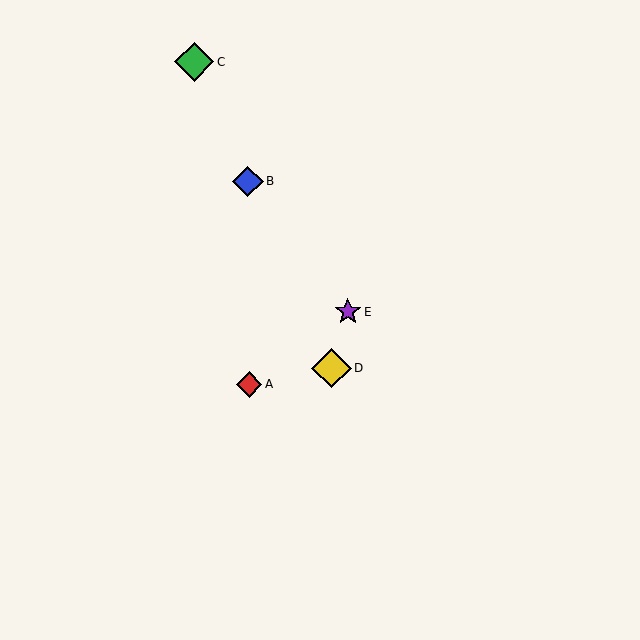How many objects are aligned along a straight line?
3 objects (B, C, D) are aligned along a straight line.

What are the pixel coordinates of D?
Object D is at (332, 368).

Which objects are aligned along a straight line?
Objects B, C, D are aligned along a straight line.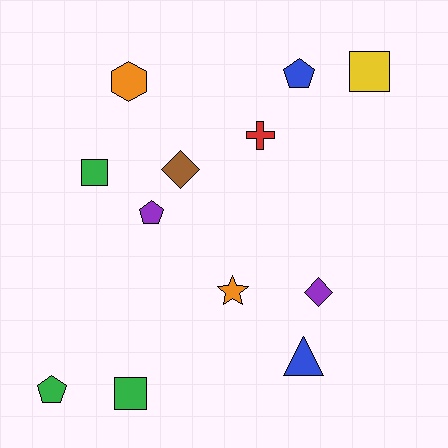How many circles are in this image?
There are no circles.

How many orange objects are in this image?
There are 2 orange objects.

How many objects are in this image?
There are 12 objects.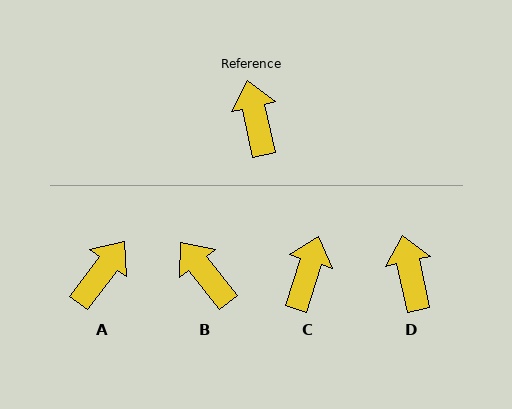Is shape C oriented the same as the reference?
No, it is off by about 30 degrees.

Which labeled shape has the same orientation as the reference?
D.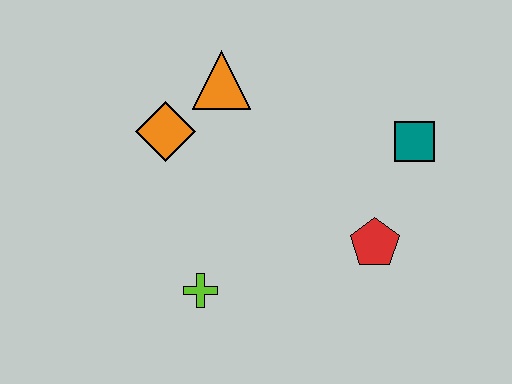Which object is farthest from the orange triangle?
The red pentagon is farthest from the orange triangle.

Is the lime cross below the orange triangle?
Yes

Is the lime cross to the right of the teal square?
No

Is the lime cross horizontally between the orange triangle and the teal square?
No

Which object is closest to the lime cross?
The orange diamond is closest to the lime cross.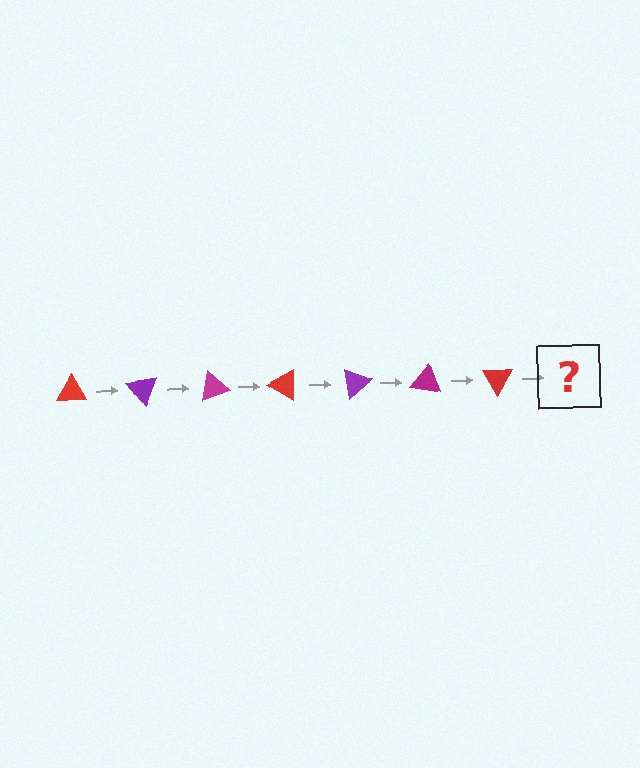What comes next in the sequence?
The next element should be a purple triangle, rotated 350 degrees from the start.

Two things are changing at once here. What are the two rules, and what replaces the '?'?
The two rules are that it rotates 50 degrees each step and the color cycles through red, purple, and magenta. The '?' should be a purple triangle, rotated 350 degrees from the start.